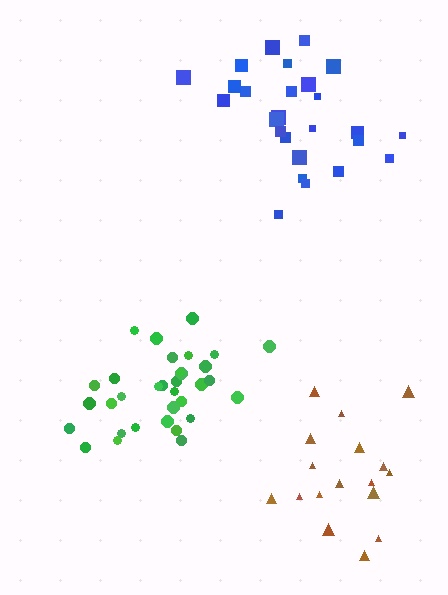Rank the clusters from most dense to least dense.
green, blue, brown.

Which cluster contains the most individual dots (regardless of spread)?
Green (33).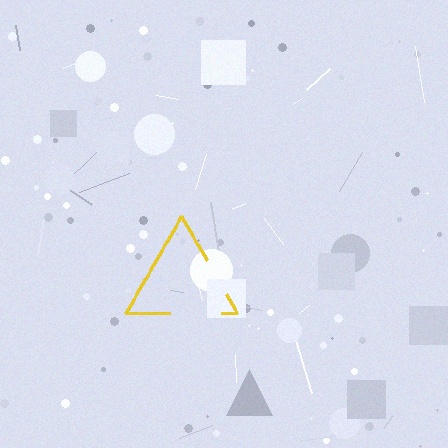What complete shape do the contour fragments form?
The contour fragments form a triangle.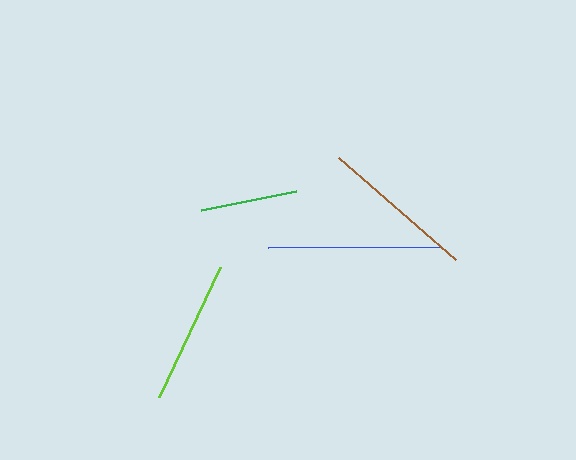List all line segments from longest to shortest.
From longest to shortest: blue, brown, lime, green.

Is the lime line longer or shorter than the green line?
The lime line is longer than the green line.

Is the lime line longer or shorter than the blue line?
The blue line is longer than the lime line.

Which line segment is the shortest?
The green line is the shortest at approximately 97 pixels.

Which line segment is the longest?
The blue line is the longest at approximately 172 pixels.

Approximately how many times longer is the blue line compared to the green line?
The blue line is approximately 1.8 times the length of the green line.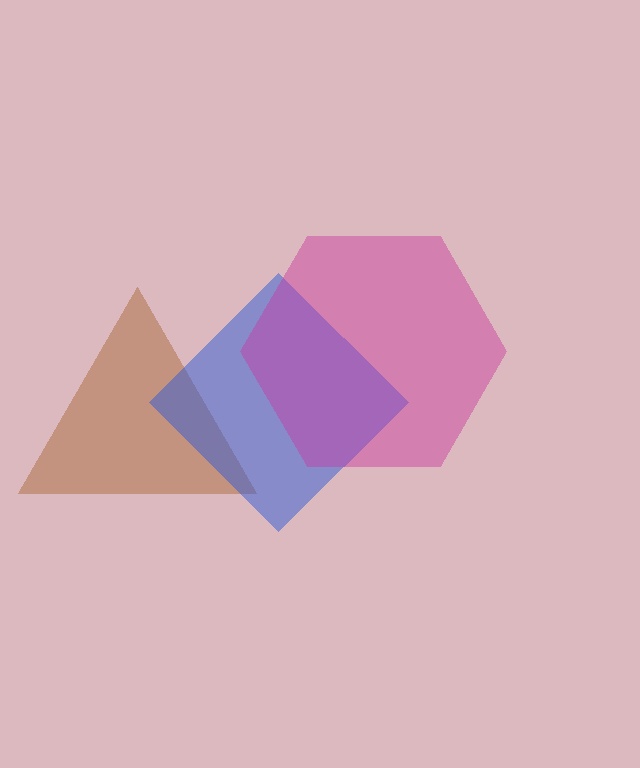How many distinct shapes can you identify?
There are 3 distinct shapes: a brown triangle, a blue diamond, a magenta hexagon.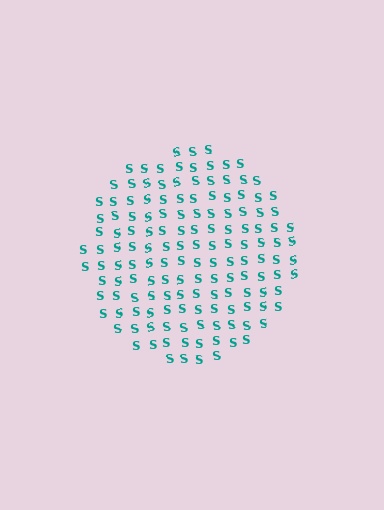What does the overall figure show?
The overall figure shows a circle.